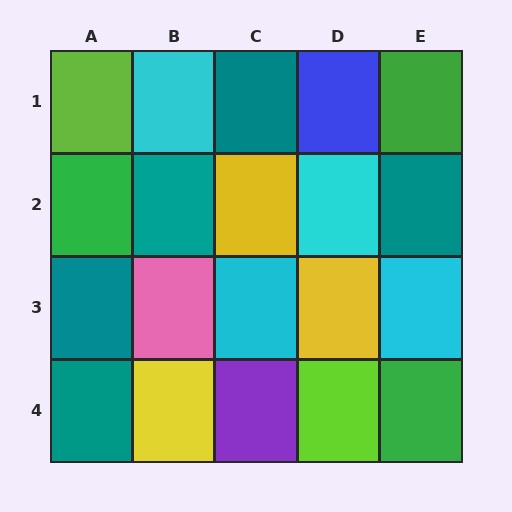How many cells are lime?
2 cells are lime.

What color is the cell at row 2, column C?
Yellow.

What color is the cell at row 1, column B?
Cyan.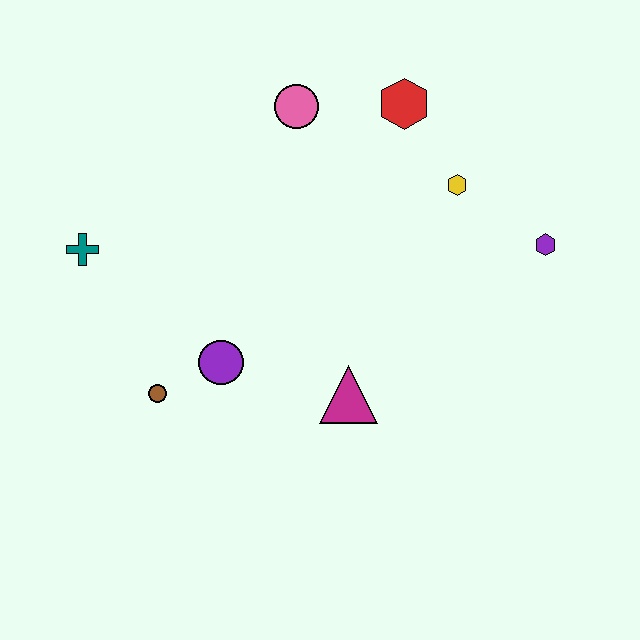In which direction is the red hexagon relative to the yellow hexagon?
The red hexagon is above the yellow hexagon.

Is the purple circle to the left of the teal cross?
No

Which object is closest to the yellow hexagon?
The red hexagon is closest to the yellow hexagon.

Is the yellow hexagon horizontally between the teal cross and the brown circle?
No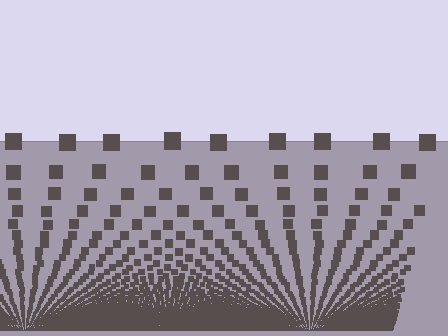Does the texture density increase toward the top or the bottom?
Density increases toward the bottom.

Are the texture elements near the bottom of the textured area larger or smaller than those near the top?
Smaller. The gradient is inverted — elements near the bottom are smaller and denser.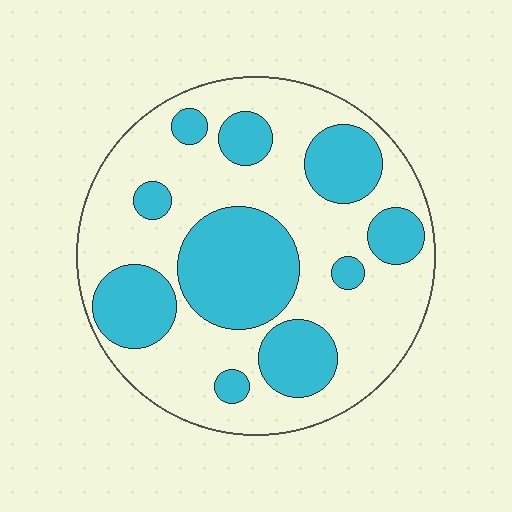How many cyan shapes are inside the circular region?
10.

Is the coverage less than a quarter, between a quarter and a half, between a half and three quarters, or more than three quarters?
Between a quarter and a half.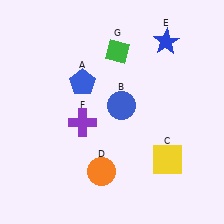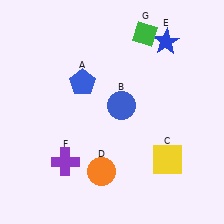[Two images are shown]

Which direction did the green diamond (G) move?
The green diamond (G) moved right.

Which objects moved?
The objects that moved are: the purple cross (F), the green diamond (G).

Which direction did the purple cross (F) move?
The purple cross (F) moved down.